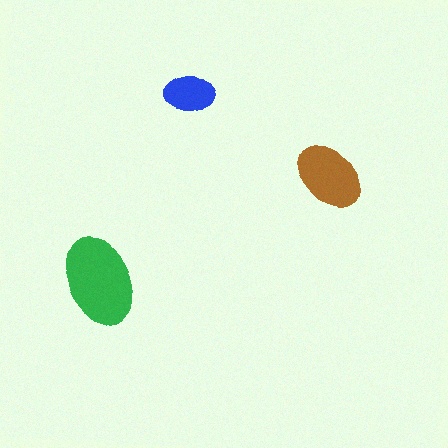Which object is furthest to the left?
The green ellipse is leftmost.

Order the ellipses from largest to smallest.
the green one, the brown one, the blue one.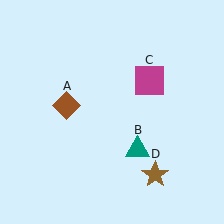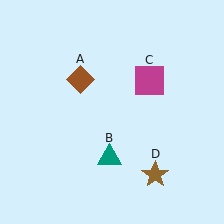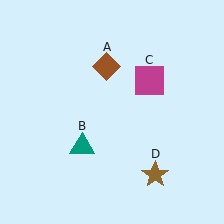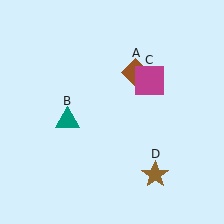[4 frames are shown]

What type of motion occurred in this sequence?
The brown diamond (object A), teal triangle (object B) rotated clockwise around the center of the scene.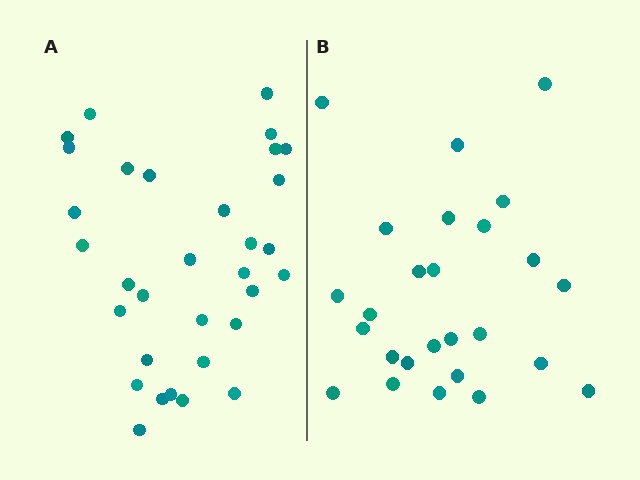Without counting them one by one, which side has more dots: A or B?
Region A (the left region) has more dots.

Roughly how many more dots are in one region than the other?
Region A has about 6 more dots than region B.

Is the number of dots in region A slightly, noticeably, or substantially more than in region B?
Region A has only slightly more — the two regions are fairly close. The ratio is roughly 1.2 to 1.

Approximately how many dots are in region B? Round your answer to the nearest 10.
About 30 dots. (The exact count is 26, which rounds to 30.)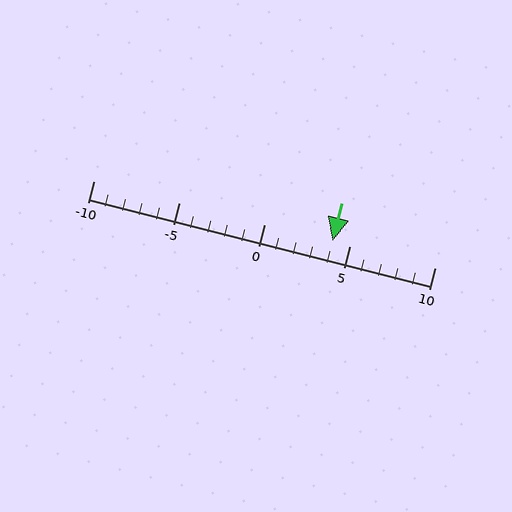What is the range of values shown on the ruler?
The ruler shows values from -10 to 10.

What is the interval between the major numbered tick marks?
The major tick marks are spaced 5 units apart.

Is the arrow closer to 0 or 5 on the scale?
The arrow is closer to 5.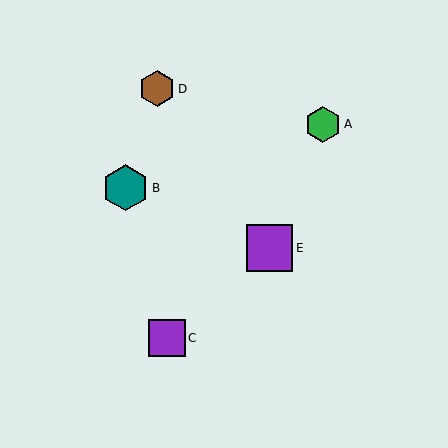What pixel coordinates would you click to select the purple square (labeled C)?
Click at (167, 338) to select the purple square C.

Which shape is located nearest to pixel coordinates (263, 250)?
The purple square (labeled E) at (269, 248) is nearest to that location.